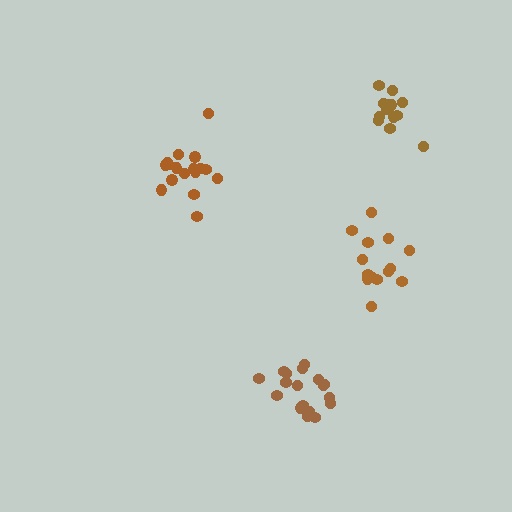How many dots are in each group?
Group 1: 18 dots, Group 2: 14 dots, Group 3: 17 dots, Group 4: 13 dots (62 total).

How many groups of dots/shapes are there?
There are 4 groups.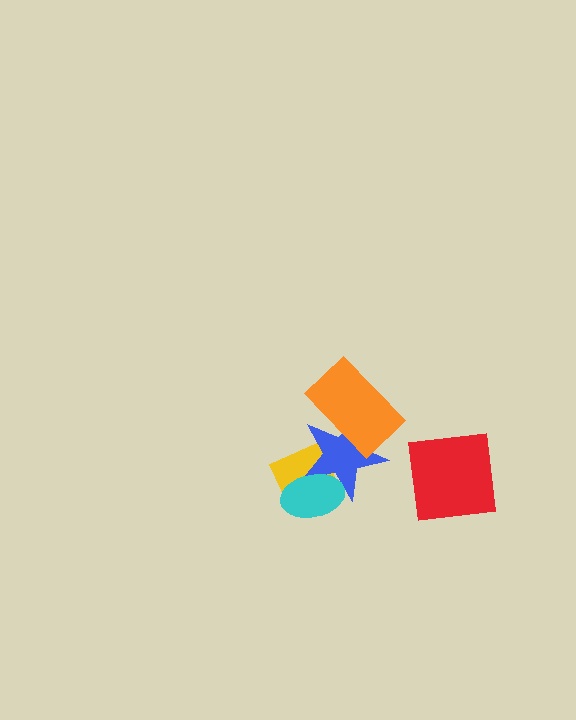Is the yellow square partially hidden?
Yes, it is partially covered by another shape.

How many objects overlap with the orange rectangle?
1 object overlaps with the orange rectangle.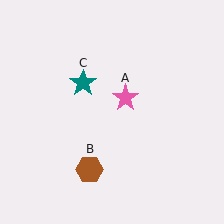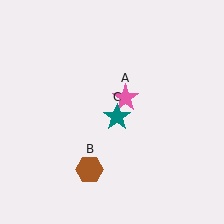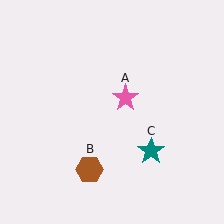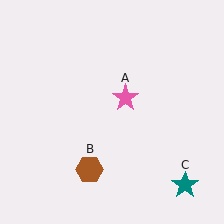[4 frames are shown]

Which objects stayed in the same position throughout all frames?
Pink star (object A) and brown hexagon (object B) remained stationary.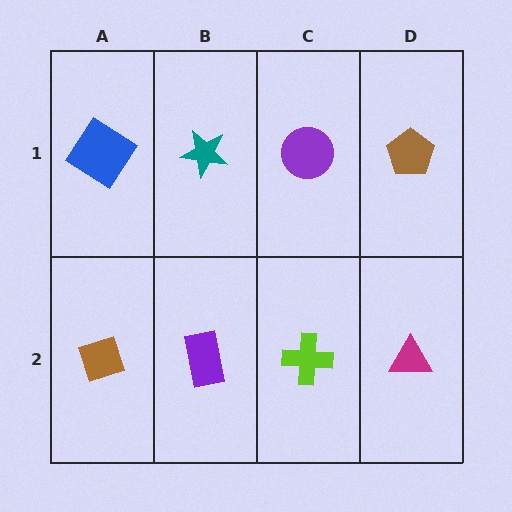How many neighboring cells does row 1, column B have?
3.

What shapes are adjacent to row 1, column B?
A purple rectangle (row 2, column B), a blue diamond (row 1, column A), a purple circle (row 1, column C).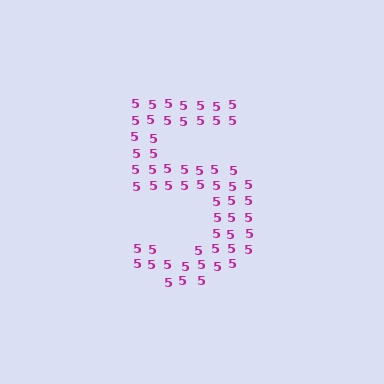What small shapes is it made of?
It is made of small digit 5's.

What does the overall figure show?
The overall figure shows the digit 5.